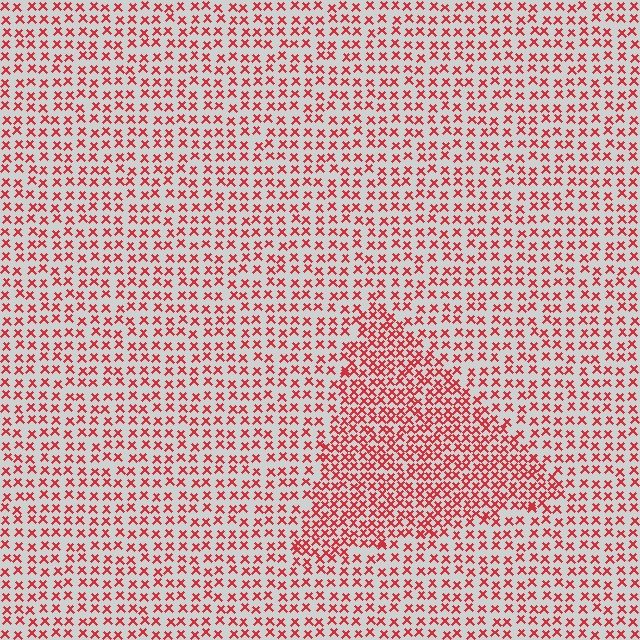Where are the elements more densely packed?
The elements are more densely packed inside the triangle boundary.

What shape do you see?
I see a triangle.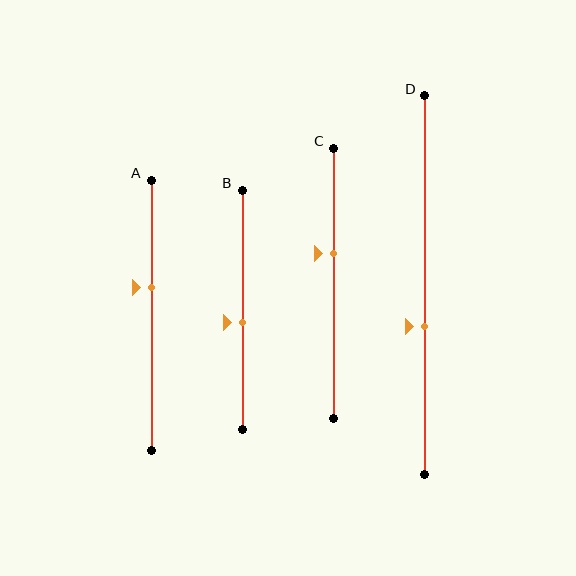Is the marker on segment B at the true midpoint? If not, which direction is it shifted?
No, the marker on segment B is shifted downward by about 5% of the segment length.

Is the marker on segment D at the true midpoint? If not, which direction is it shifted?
No, the marker on segment D is shifted downward by about 11% of the segment length.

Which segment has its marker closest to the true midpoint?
Segment B has its marker closest to the true midpoint.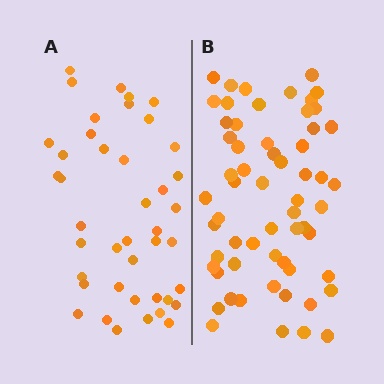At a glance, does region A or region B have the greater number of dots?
Region B (the right region) has more dots.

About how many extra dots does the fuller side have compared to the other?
Region B has approximately 20 more dots than region A.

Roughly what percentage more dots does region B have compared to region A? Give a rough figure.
About 45% more.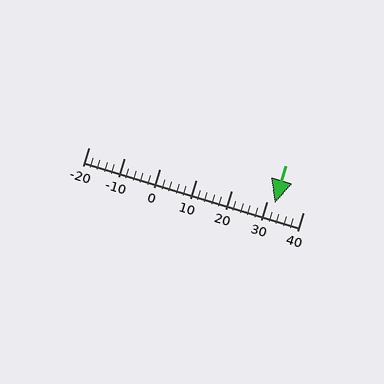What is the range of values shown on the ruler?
The ruler shows values from -20 to 40.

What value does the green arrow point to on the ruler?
The green arrow points to approximately 32.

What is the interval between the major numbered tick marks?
The major tick marks are spaced 10 units apart.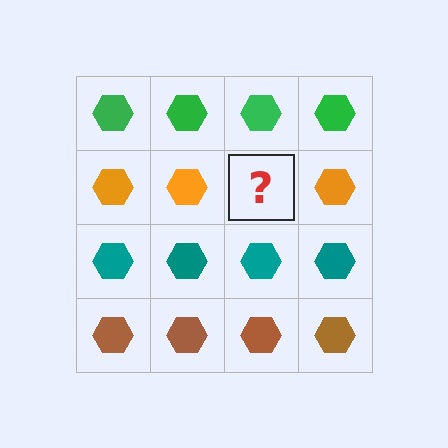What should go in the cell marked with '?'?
The missing cell should contain an orange hexagon.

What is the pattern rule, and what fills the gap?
The rule is that each row has a consistent color. The gap should be filled with an orange hexagon.